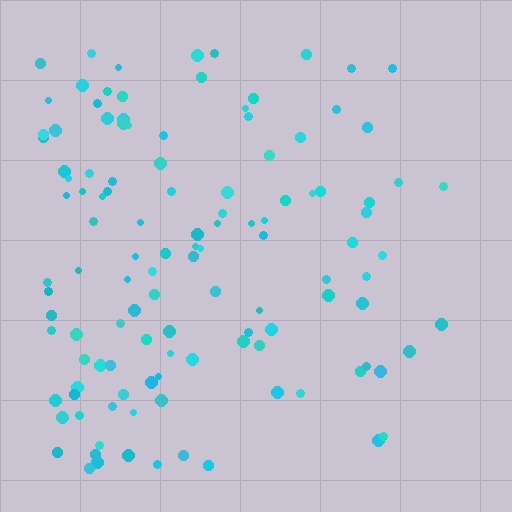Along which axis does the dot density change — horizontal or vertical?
Horizontal.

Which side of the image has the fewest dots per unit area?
The right.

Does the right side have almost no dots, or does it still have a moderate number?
Still a moderate number, just noticeably fewer than the left.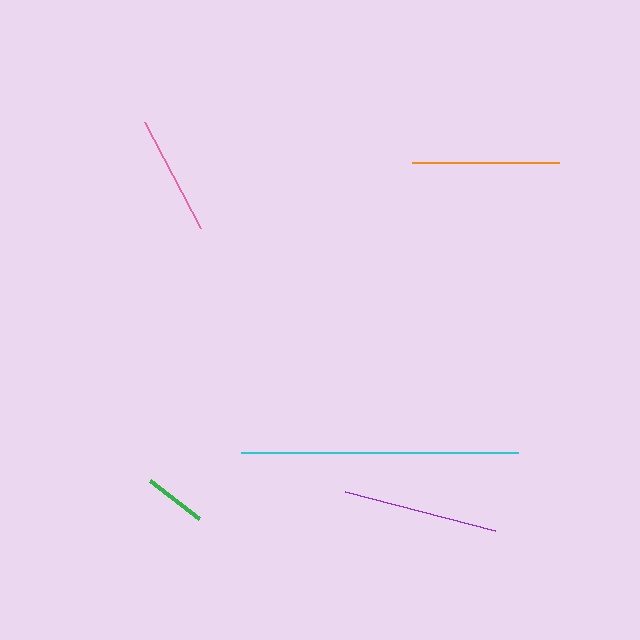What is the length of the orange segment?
The orange segment is approximately 147 pixels long.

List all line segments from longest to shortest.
From longest to shortest: cyan, purple, orange, pink, green.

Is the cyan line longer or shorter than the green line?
The cyan line is longer than the green line.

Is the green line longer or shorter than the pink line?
The pink line is longer than the green line.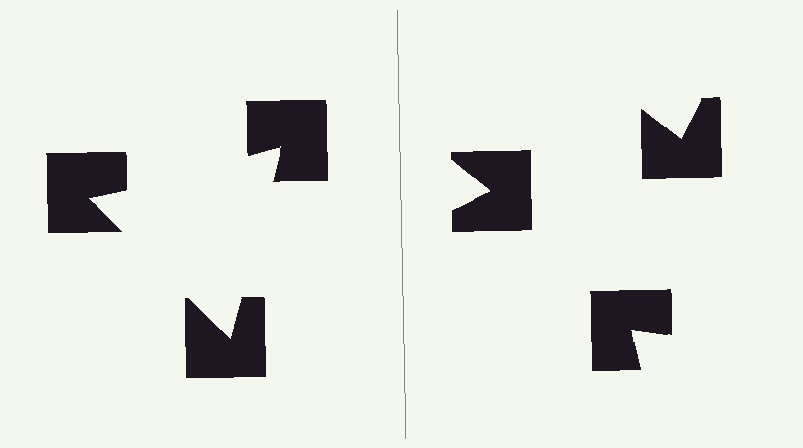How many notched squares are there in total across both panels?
6 — 3 on each side.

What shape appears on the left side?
An illusory triangle.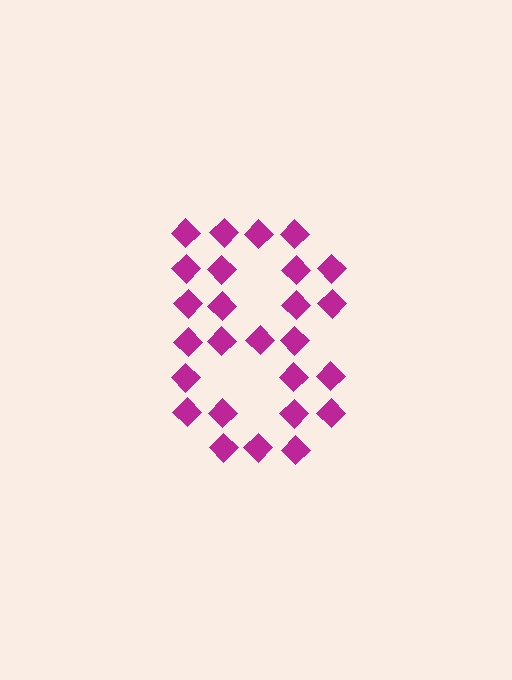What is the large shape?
The large shape is the digit 8.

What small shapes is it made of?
It is made of small diamonds.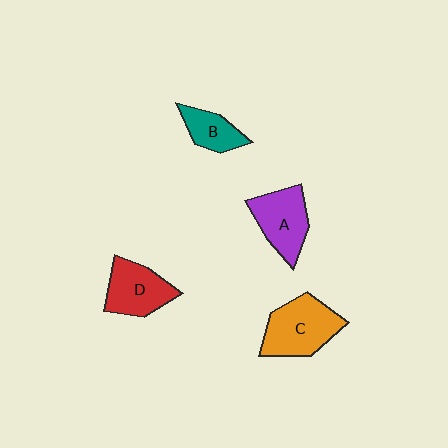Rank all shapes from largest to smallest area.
From largest to smallest: C (orange), A (purple), D (red), B (teal).